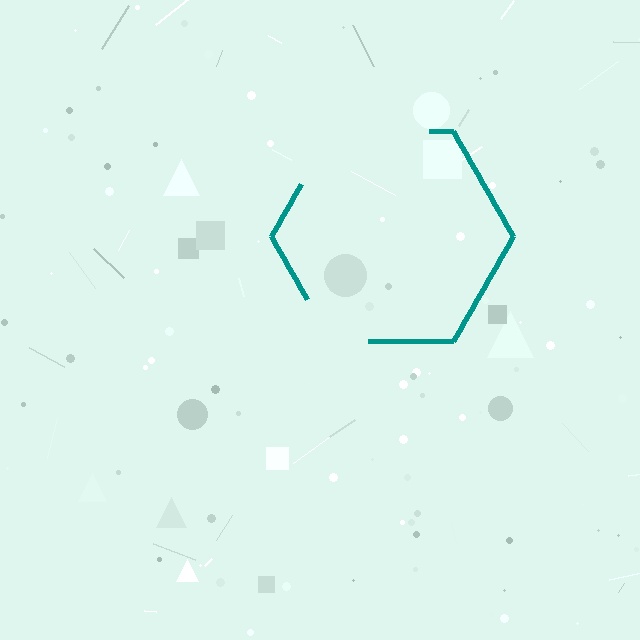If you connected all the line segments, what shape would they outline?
They would outline a hexagon.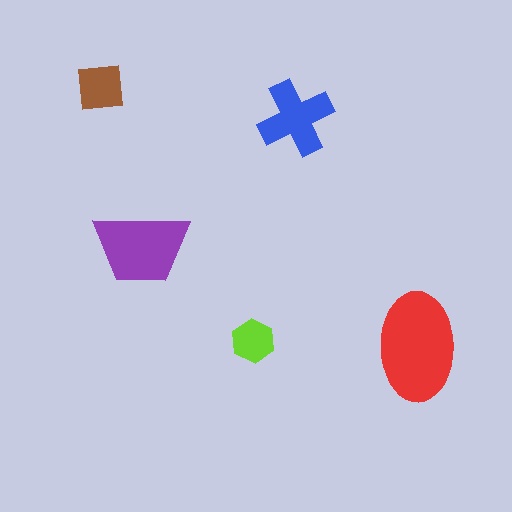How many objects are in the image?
There are 5 objects in the image.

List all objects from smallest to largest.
The lime hexagon, the brown square, the blue cross, the purple trapezoid, the red ellipse.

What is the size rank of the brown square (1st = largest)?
4th.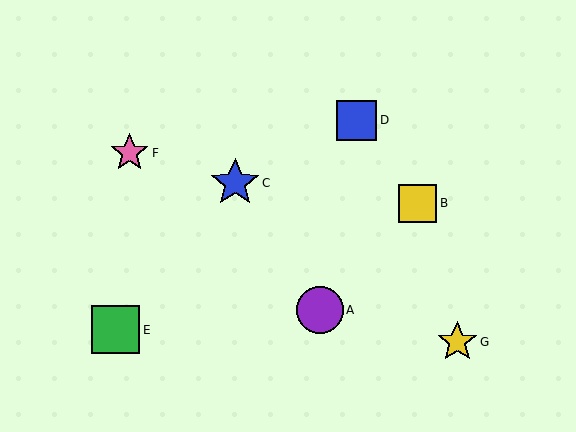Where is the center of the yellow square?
The center of the yellow square is at (418, 203).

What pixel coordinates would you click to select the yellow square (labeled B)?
Click at (418, 203) to select the yellow square B.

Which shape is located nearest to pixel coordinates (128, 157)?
The pink star (labeled F) at (129, 153) is nearest to that location.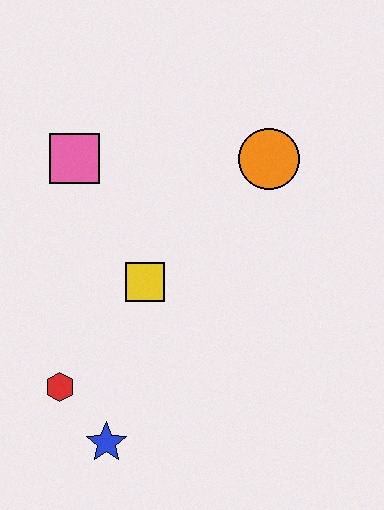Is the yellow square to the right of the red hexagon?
Yes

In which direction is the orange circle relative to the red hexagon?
The orange circle is above the red hexagon.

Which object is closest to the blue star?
The red hexagon is closest to the blue star.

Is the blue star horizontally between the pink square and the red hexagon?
No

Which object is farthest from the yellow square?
The orange circle is farthest from the yellow square.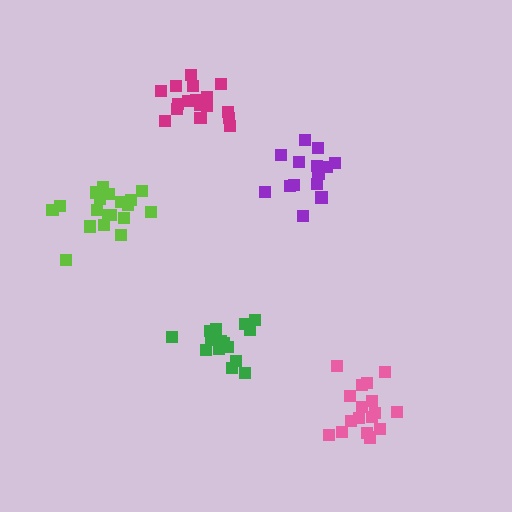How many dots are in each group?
Group 1: 15 dots, Group 2: 19 dots, Group 3: 14 dots, Group 4: 17 dots, Group 5: 19 dots (84 total).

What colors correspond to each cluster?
The clusters are colored: green, lime, purple, pink, magenta.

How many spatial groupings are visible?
There are 5 spatial groupings.